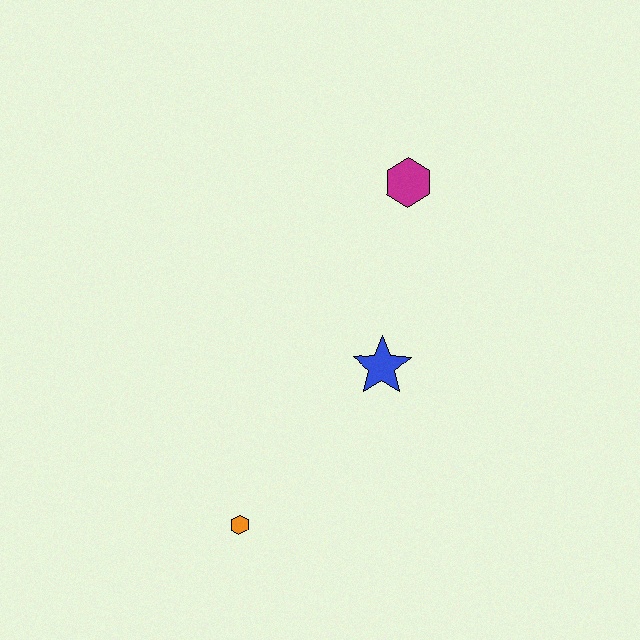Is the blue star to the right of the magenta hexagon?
No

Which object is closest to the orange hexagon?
The blue star is closest to the orange hexagon.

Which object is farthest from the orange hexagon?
The magenta hexagon is farthest from the orange hexagon.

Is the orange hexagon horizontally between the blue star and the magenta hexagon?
No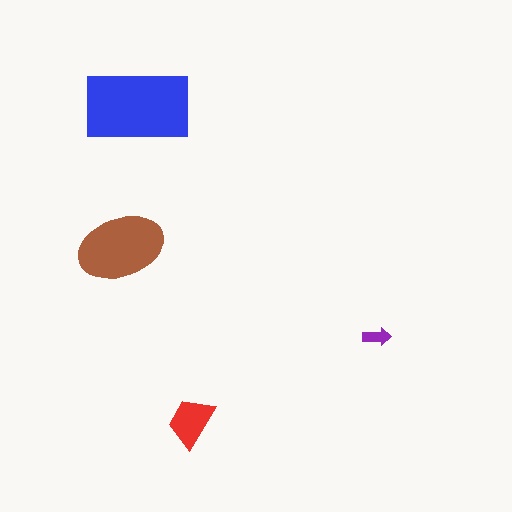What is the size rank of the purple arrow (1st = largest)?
4th.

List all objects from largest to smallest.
The blue rectangle, the brown ellipse, the red trapezoid, the purple arrow.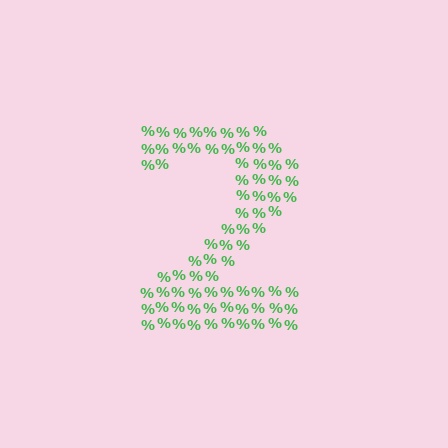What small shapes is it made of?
It is made of small percent signs.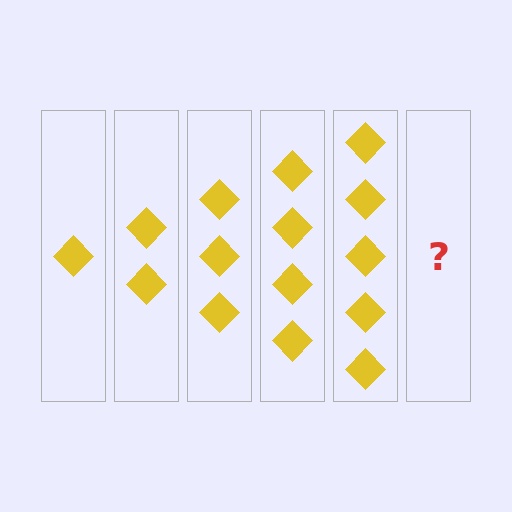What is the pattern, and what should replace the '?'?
The pattern is that each step adds one more diamond. The '?' should be 6 diamonds.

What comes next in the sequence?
The next element should be 6 diamonds.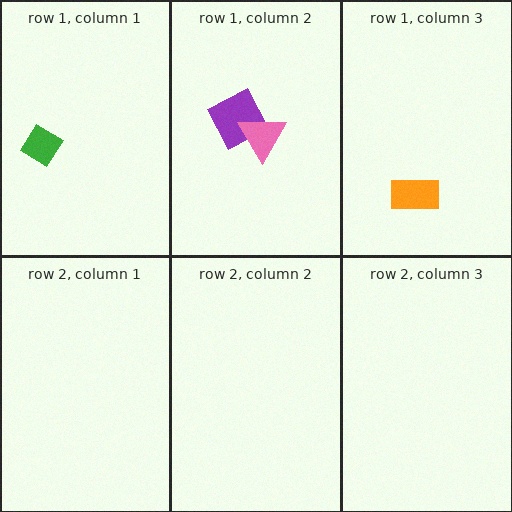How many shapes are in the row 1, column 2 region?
2.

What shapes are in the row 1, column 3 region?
The orange rectangle.